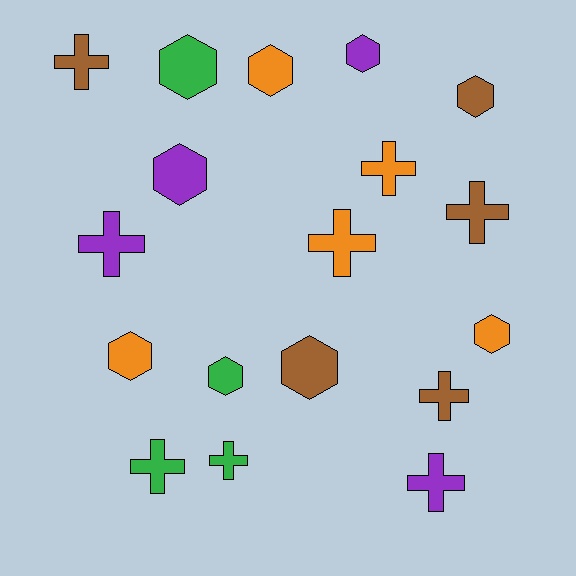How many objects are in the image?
There are 18 objects.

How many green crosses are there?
There are 2 green crosses.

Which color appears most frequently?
Brown, with 5 objects.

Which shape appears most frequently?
Cross, with 9 objects.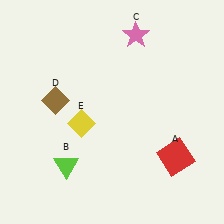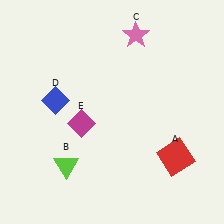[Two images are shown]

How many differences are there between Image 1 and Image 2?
There are 2 differences between the two images.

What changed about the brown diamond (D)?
In Image 1, D is brown. In Image 2, it changed to blue.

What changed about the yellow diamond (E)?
In Image 1, E is yellow. In Image 2, it changed to magenta.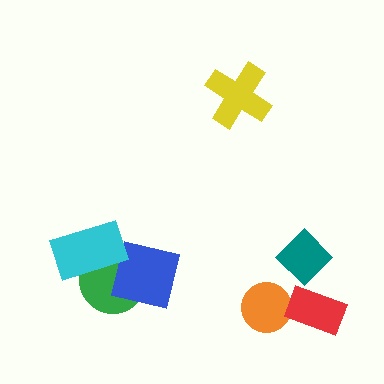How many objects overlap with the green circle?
2 objects overlap with the green circle.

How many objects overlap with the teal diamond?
0 objects overlap with the teal diamond.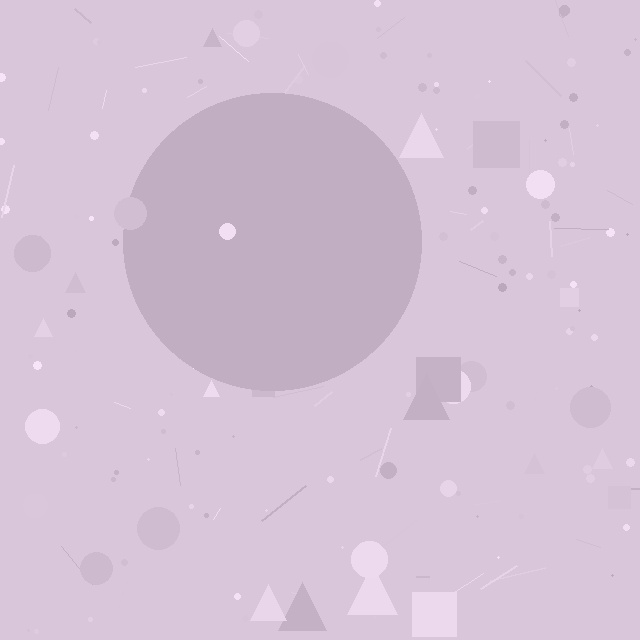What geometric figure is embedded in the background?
A circle is embedded in the background.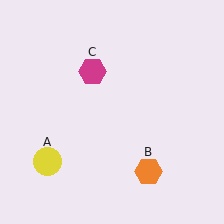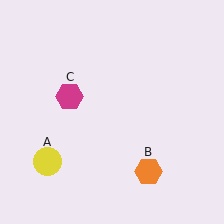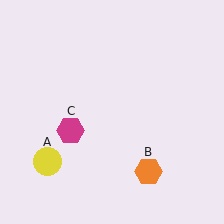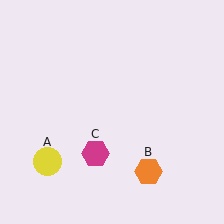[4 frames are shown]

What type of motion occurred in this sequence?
The magenta hexagon (object C) rotated counterclockwise around the center of the scene.